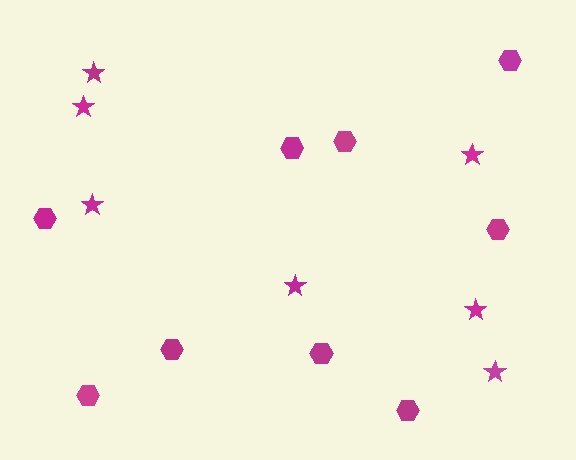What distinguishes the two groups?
There are 2 groups: one group of hexagons (9) and one group of stars (7).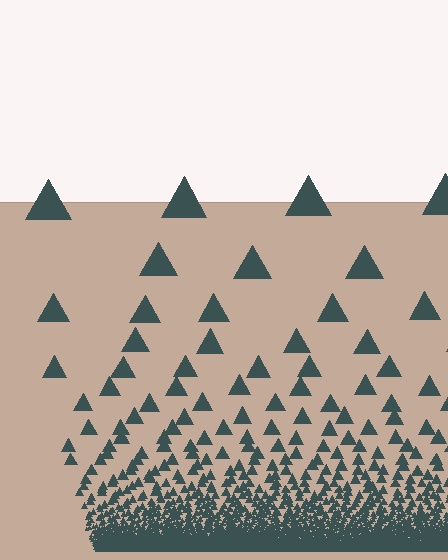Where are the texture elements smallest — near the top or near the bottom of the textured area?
Near the bottom.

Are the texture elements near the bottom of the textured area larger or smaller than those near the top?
Smaller. The gradient is inverted — elements near the bottom are smaller and denser.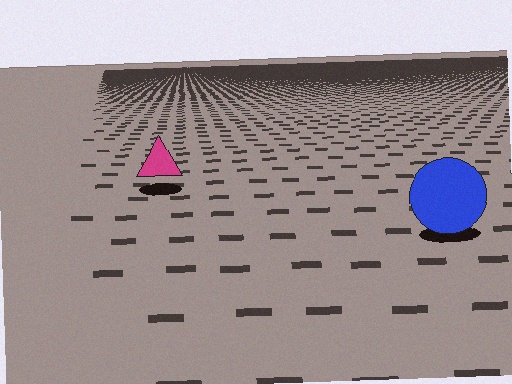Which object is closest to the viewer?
The blue circle is closest. The texture marks near it are larger and more spread out.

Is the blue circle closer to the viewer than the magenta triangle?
Yes. The blue circle is closer — you can tell from the texture gradient: the ground texture is coarser near it.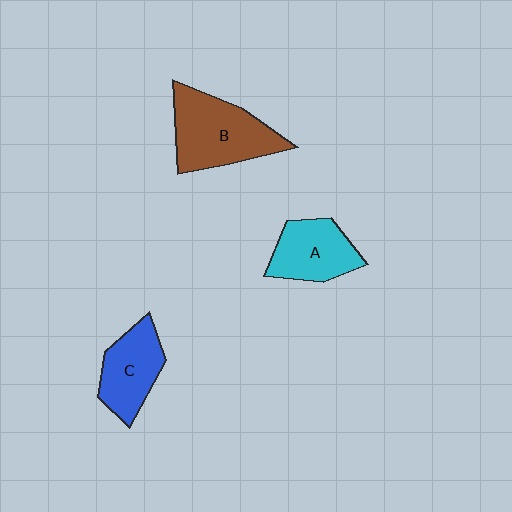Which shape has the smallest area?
Shape C (blue).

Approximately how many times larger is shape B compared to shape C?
Approximately 1.4 times.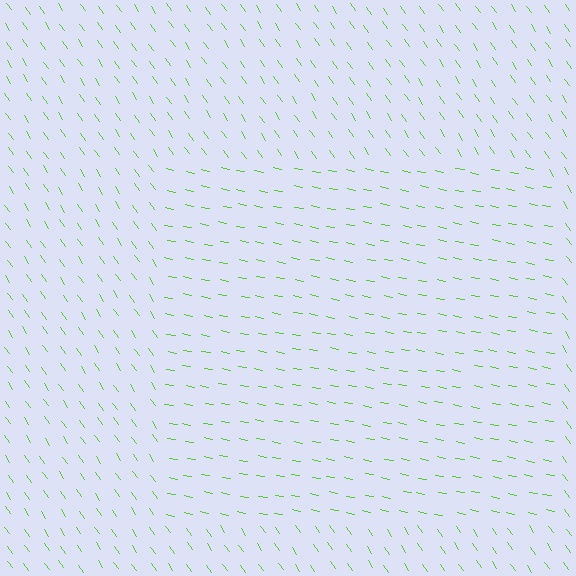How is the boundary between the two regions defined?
The boundary is defined purely by a change in line orientation (approximately 45 degrees difference). All lines are the same color and thickness.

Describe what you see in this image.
The image is filled with small lime line segments. A rectangle region in the image has lines oriented differently from the surrounding lines, creating a visible texture boundary.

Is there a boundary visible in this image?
Yes, there is a texture boundary formed by a change in line orientation.